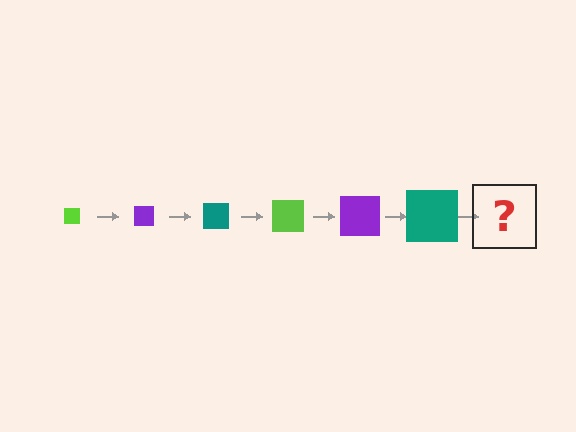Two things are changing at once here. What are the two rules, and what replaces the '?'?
The two rules are that the square grows larger each step and the color cycles through lime, purple, and teal. The '?' should be a lime square, larger than the previous one.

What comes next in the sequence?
The next element should be a lime square, larger than the previous one.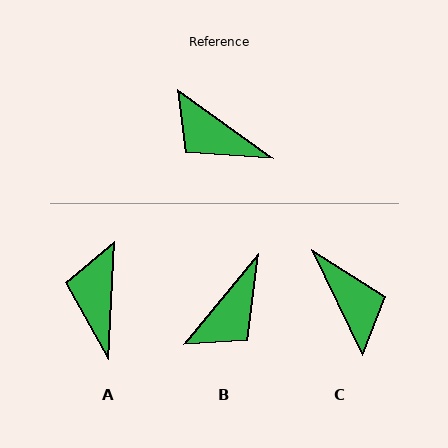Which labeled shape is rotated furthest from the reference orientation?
C, about 151 degrees away.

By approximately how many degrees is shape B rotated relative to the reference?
Approximately 87 degrees counter-clockwise.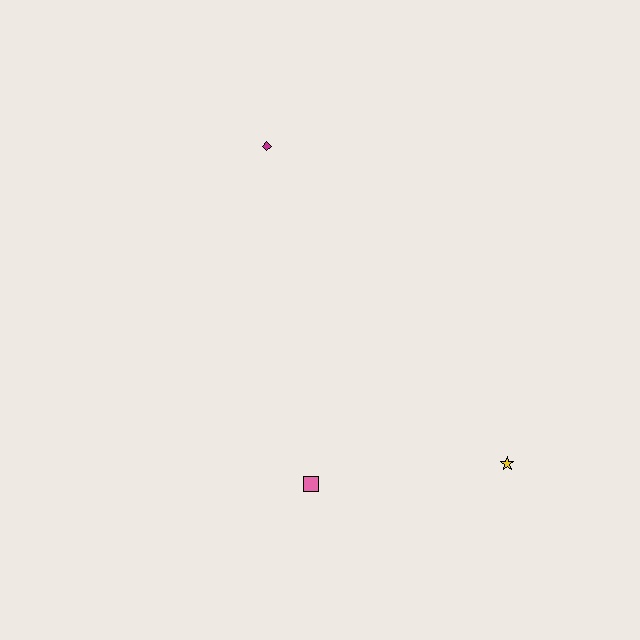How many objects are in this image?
There are 3 objects.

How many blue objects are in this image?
There are no blue objects.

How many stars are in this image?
There is 1 star.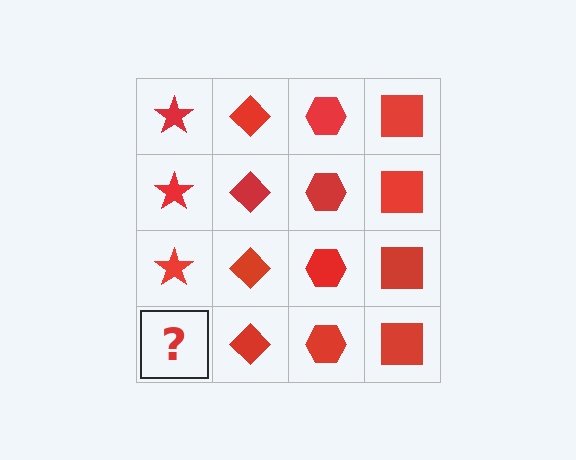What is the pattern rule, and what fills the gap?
The rule is that each column has a consistent shape. The gap should be filled with a red star.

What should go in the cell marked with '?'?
The missing cell should contain a red star.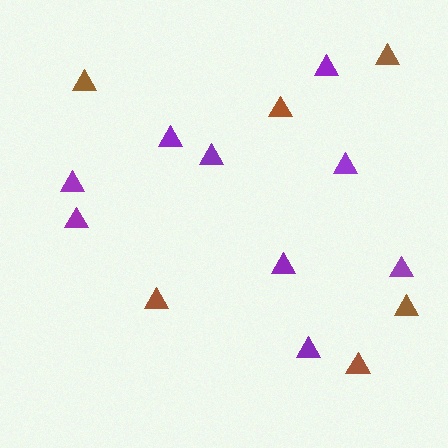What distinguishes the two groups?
There are 2 groups: one group of brown triangles (6) and one group of purple triangles (9).